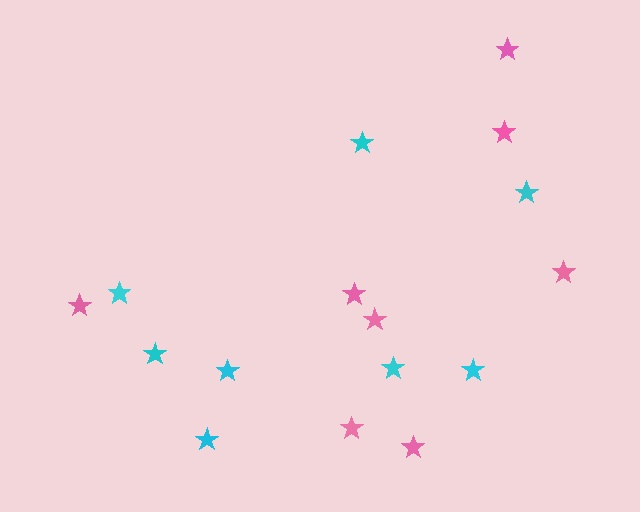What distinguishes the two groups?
There are 2 groups: one group of pink stars (8) and one group of cyan stars (8).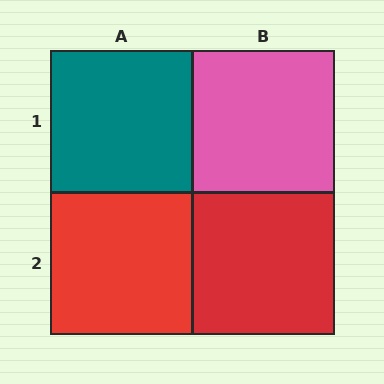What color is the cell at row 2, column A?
Red.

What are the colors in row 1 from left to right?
Teal, pink.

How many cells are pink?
1 cell is pink.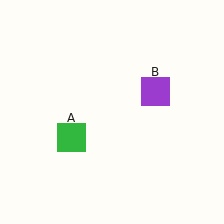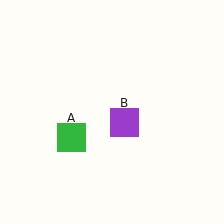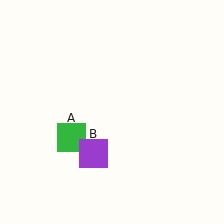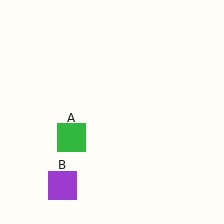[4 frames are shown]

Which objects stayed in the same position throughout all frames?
Green square (object A) remained stationary.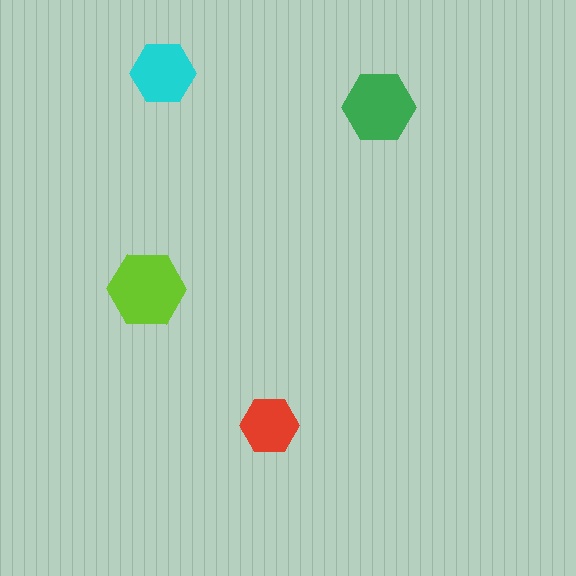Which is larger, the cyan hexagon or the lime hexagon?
The lime one.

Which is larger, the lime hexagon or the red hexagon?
The lime one.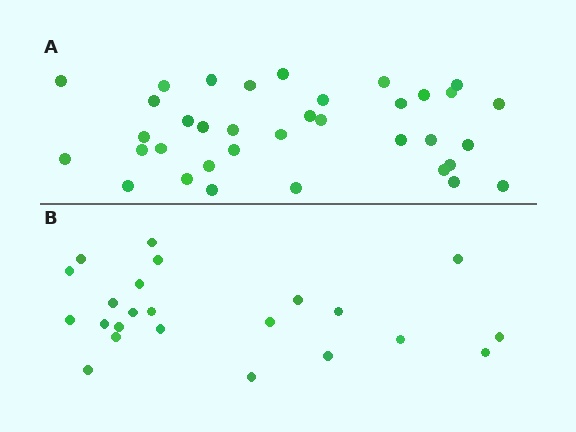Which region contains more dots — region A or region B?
Region A (the top region) has more dots.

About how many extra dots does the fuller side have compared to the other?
Region A has approximately 15 more dots than region B.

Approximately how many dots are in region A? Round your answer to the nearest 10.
About 40 dots. (The exact count is 36, which rounds to 40.)